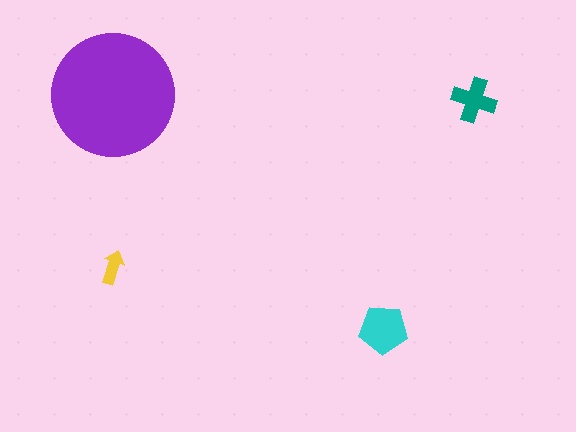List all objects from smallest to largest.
The yellow arrow, the teal cross, the cyan pentagon, the purple circle.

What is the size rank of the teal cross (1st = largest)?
3rd.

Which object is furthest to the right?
The teal cross is rightmost.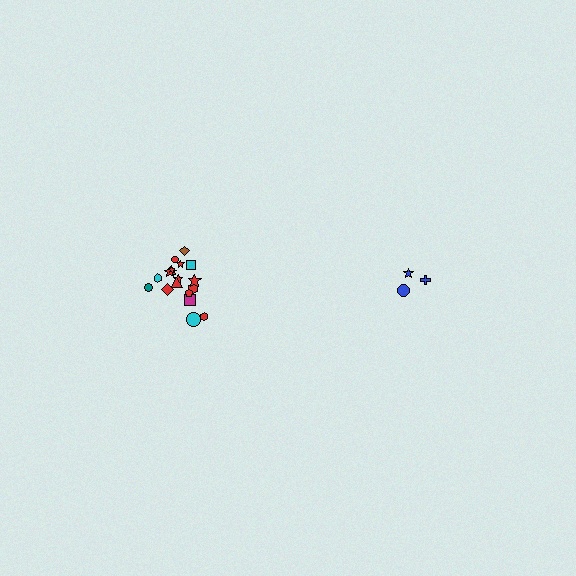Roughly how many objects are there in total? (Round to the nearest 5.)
Roughly 20 objects in total.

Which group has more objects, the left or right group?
The left group.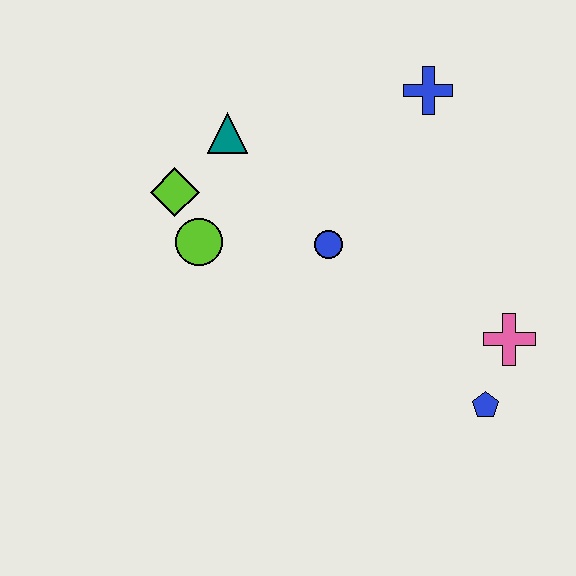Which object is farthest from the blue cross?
The blue pentagon is farthest from the blue cross.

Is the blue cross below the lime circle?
No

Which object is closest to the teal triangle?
The lime diamond is closest to the teal triangle.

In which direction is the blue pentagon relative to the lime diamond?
The blue pentagon is to the right of the lime diamond.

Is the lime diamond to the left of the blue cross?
Yes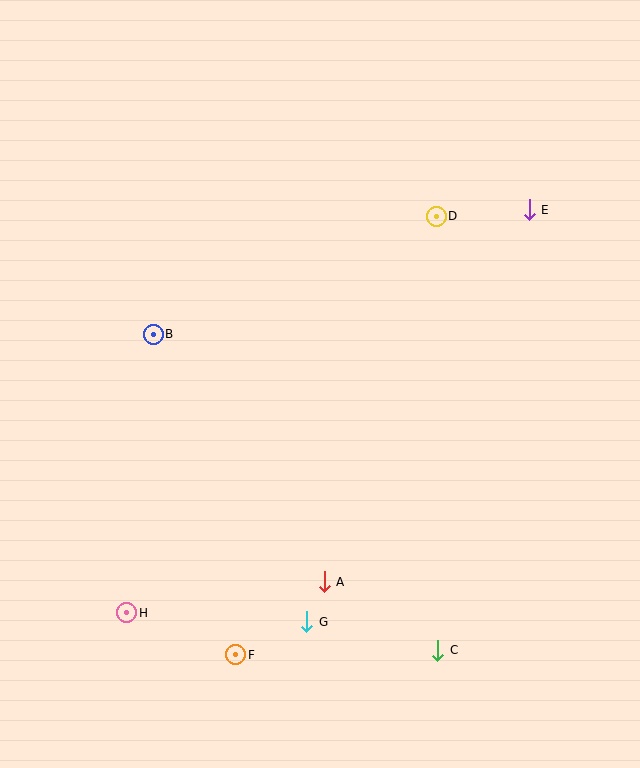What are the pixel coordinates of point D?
Point D is at (436, 216).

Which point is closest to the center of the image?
Point B at (153, 334) is closest to the center.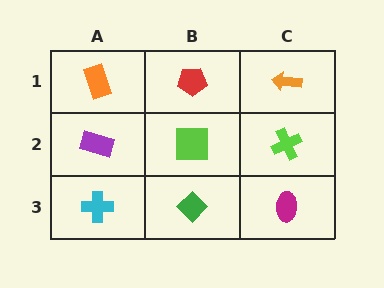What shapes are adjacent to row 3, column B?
A lime square (row 2, column B), a cyan cross (row 3, column A), a magenta ellipse (row 3, column C).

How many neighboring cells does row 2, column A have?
3.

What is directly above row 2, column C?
An orange arrow.